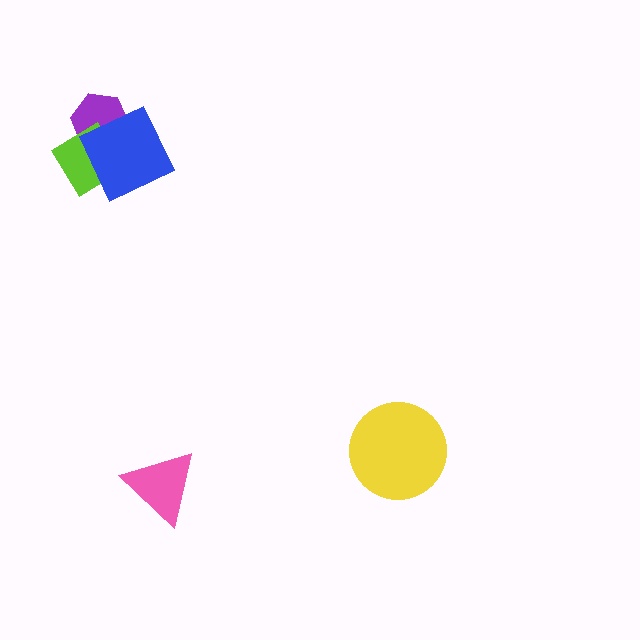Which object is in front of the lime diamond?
The blue square is in front of the lime diamond.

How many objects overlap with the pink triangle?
0 objects overlap with the pink triangle.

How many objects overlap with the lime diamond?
2 objects overlap with the lime diamond.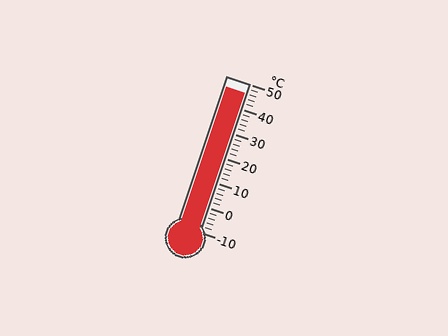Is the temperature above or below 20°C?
The temperature is above 20°C.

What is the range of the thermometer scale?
The thermometer scale ranges from -10°C to 50°C.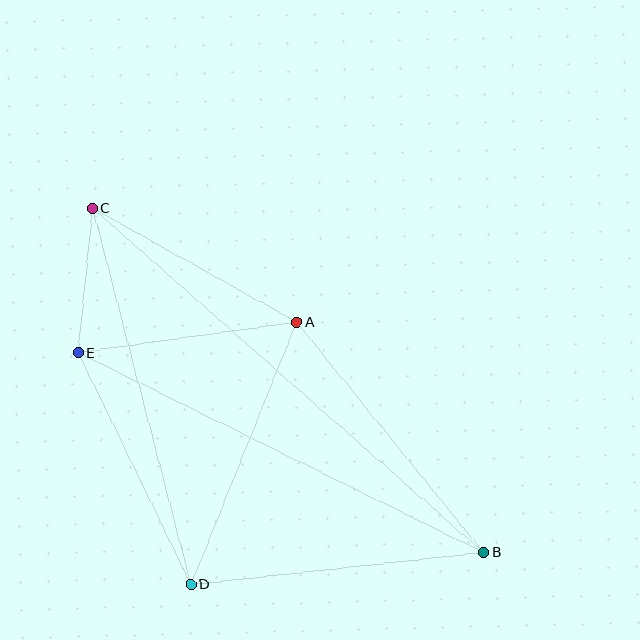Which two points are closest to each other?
Points C and E are closest to each other.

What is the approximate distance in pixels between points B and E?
The distance between B and E is approximately 452 pixels.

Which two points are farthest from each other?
Points B and C are farthest from each other.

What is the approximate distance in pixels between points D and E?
The distance between D and E is approximately 258 pixels.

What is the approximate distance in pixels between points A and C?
The distance between A and C is approximately 234 pixels.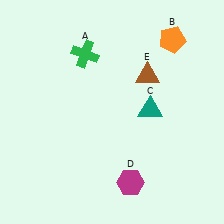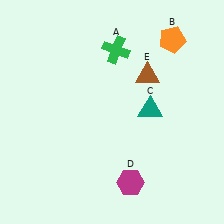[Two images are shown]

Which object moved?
The green cross (A) moved right.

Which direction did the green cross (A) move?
The green cross (A) moved right.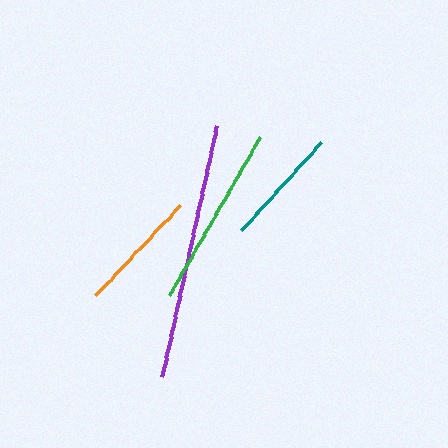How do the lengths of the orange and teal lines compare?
The orange and teal lines are approximately the same length.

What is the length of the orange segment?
The orange segment is approximately 124 pixels long.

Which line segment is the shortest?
The teal line is the shortest at approximately 119 pixels.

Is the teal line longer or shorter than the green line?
The green line is longer than the teal line.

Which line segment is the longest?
The purple line is the longest at approximately 257 pixels.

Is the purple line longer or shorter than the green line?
The purple line is longer than the green line.